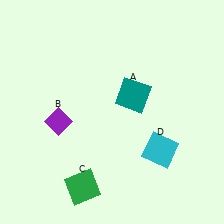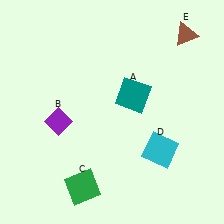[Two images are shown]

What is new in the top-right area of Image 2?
A brown triangle (E) was added in the top-right area of Image 2.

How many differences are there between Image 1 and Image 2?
There is 1 difference between the two images.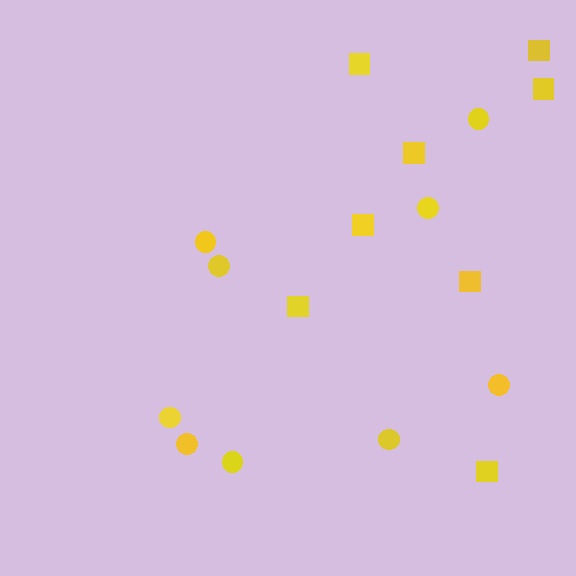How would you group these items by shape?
There are 2 groups: one group of squares (8) and one group of circles (9).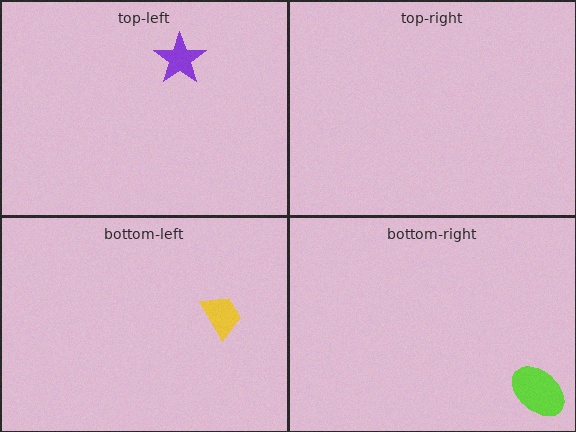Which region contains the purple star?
The top-left region.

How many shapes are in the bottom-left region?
1.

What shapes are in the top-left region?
The purple star.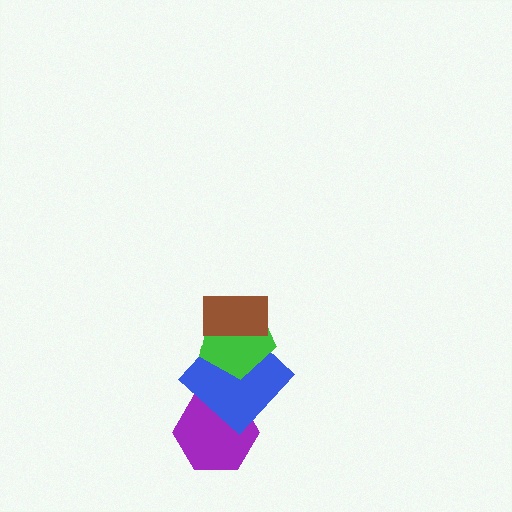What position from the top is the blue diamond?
The blue diamond is 3rd from the top.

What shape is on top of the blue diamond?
The green pentagon is on top of the blue diamond.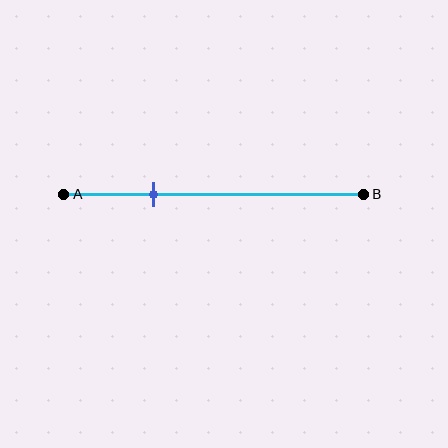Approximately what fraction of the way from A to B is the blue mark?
The blue mark is approximately 30% of the way from A to B.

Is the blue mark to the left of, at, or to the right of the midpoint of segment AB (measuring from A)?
The blue mark is to the left of the midpoint of segment AB.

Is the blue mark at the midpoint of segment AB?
No, the mark is at about 30% from A, not at the 50% midpoint.